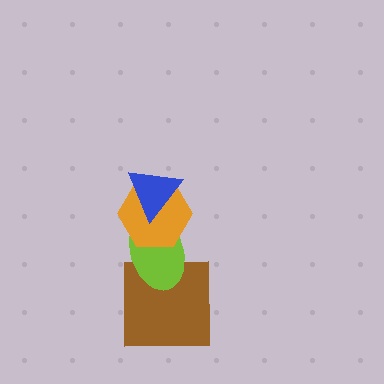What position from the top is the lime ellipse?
The lime ellipse is 3rd from the top.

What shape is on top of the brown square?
The lime ellipse is on top of the brown square.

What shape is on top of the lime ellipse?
The orange hexagon is on top of the lime ellipse.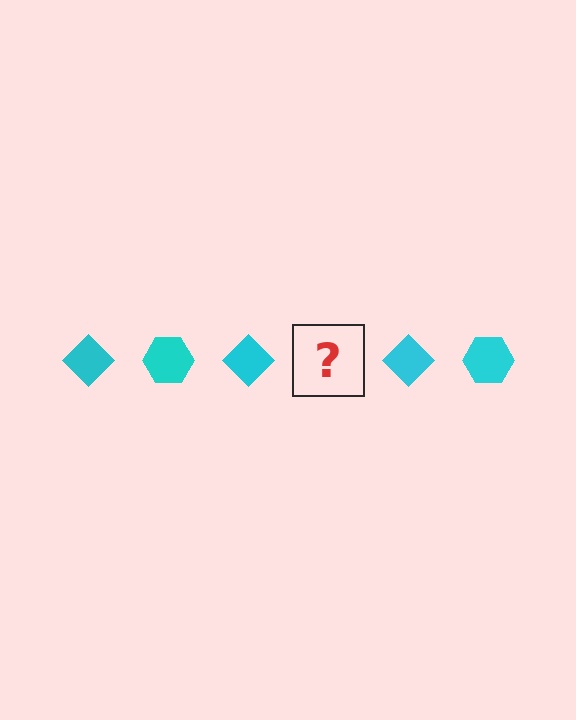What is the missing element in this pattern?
The missing element is a cyan hexagon.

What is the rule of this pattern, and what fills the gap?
The rule is that the pattern cycles through diamond, hexagon shapes in cyan. The gap should be filled with a cyan hexagon.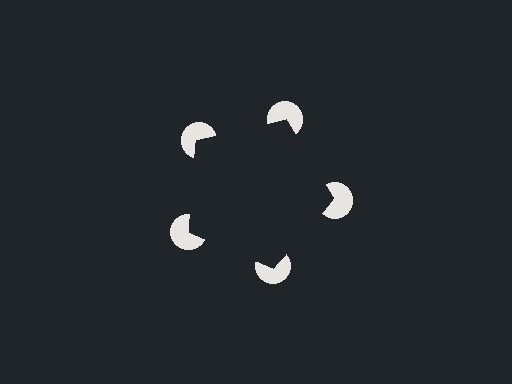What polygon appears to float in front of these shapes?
An illusory pentagon — its edges are inferred from the aligned wedge cuts in the pac-man discs, not physically drawn.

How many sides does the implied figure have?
5 sides.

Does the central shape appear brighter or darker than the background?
It typically appears slightly darker than the background, even though no actual brightness change is drawn.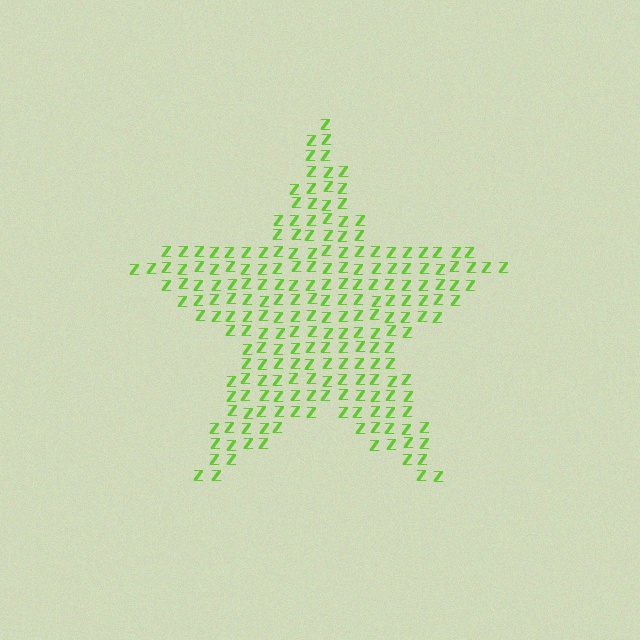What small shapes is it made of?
It is made of small letter Z's.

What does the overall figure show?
The overall figure shows a star.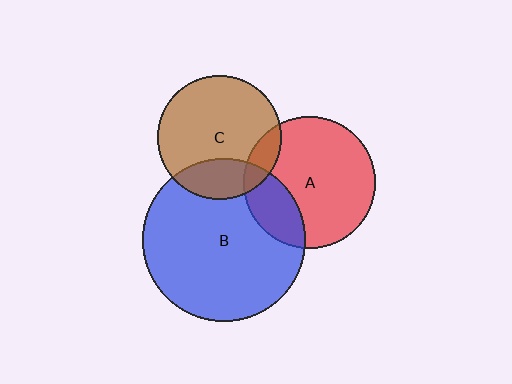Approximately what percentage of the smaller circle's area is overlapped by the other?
Approximately 25%.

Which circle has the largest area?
Circle B (blue).